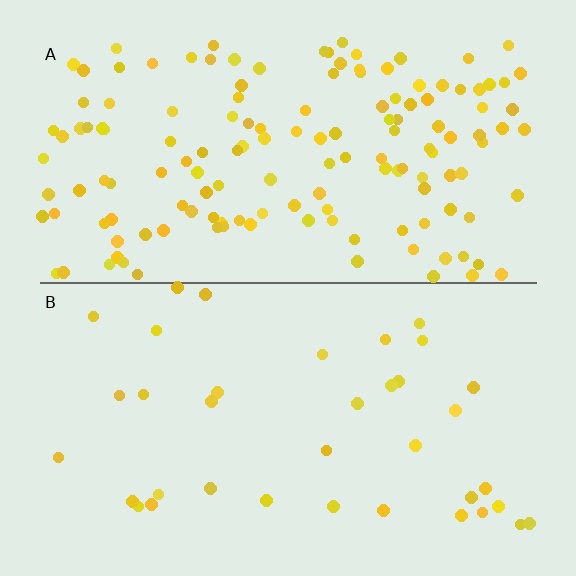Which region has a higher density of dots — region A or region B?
A (the top).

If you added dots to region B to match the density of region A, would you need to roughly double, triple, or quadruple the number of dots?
Approximately quadruple.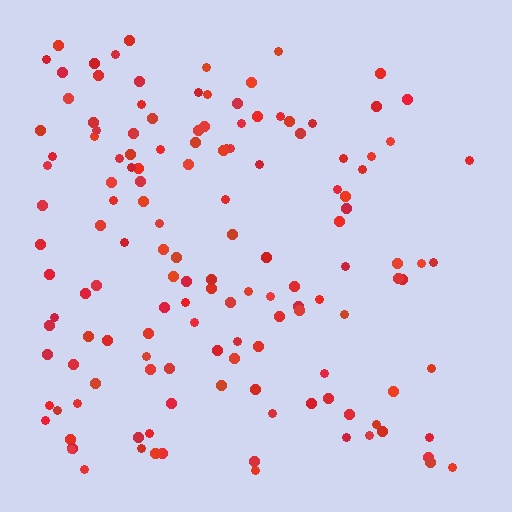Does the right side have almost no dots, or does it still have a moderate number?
Still a moderate number, just noticeably fewer than the left.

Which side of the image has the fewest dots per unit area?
The right.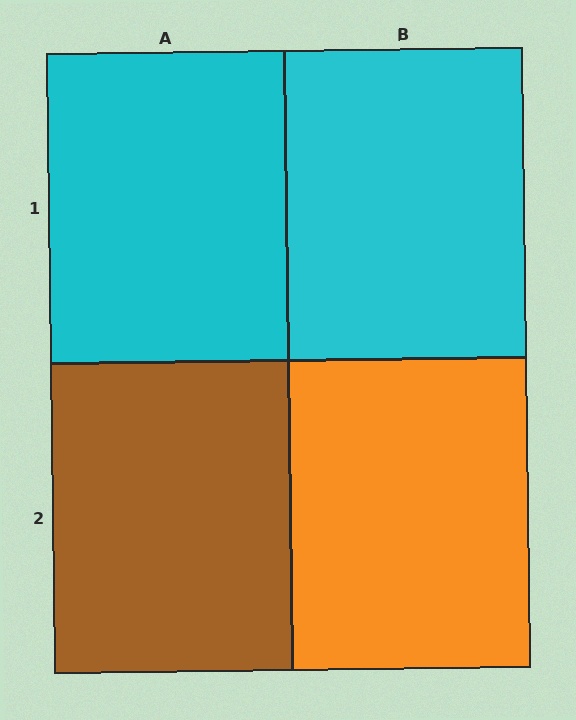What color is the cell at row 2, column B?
Orange.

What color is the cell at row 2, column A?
Brown.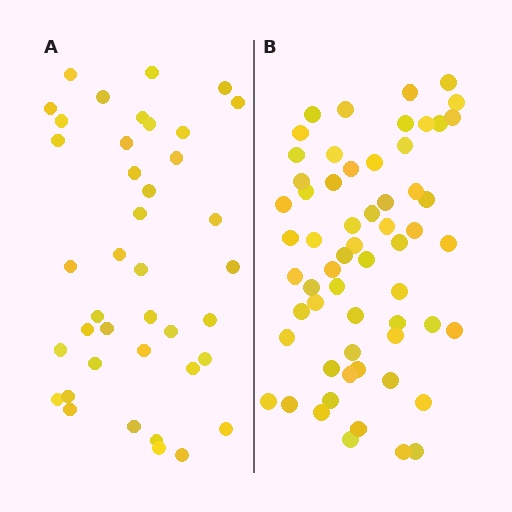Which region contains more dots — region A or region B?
Region B (the right region) has more dots.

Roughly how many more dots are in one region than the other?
Region B has approximately 20 more dots than region A.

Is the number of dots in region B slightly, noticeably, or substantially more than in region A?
Region B has substantially more. The ratio is roughly 1.5 to 1.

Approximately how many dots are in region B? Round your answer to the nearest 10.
About 60 dots.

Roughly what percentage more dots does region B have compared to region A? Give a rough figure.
About 50% more.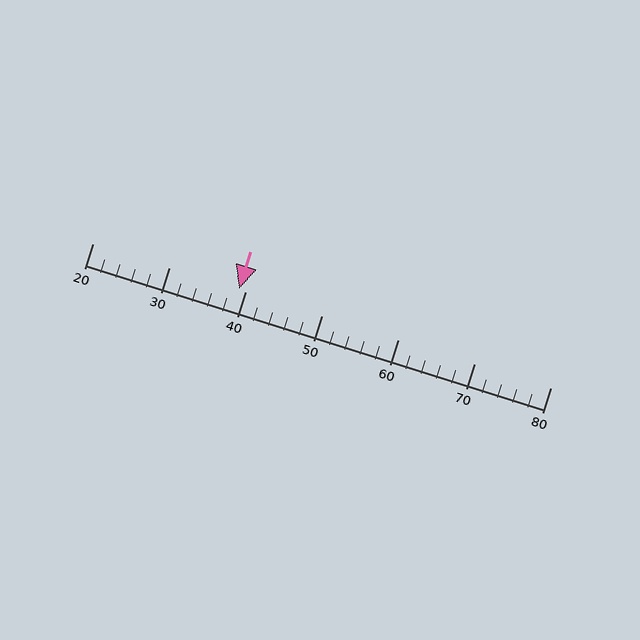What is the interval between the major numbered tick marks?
The major tick marks are spaced 10 units apart.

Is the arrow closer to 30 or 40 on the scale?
The arrow is closer to 40.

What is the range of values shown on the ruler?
The ruler shows values from 20 to 80.